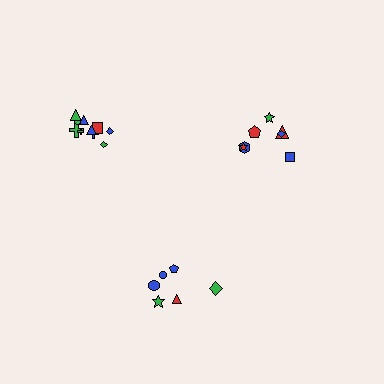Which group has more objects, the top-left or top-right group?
The top-left group.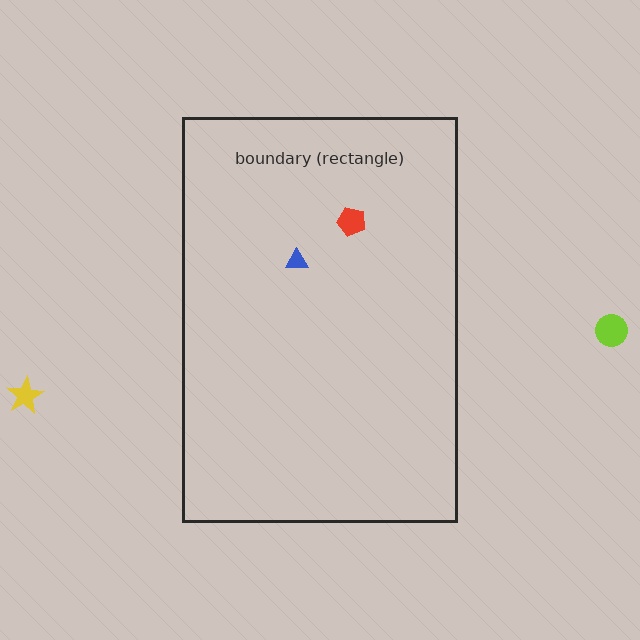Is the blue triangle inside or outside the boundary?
Inside.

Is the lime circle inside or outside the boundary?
Outside.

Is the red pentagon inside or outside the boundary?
Inside.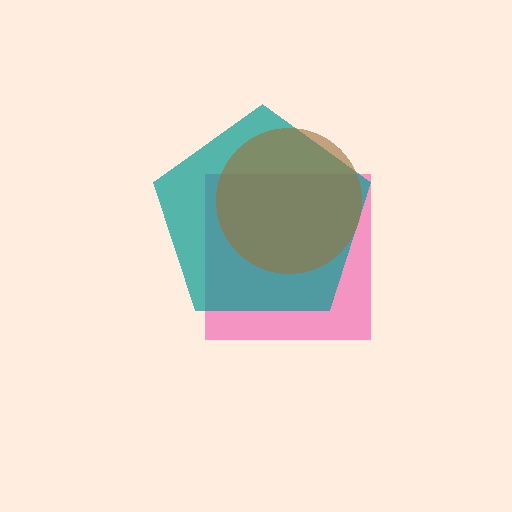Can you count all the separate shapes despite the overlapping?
Yes, there are 3 separate shapes.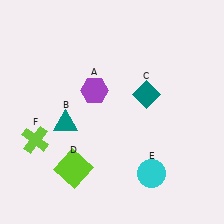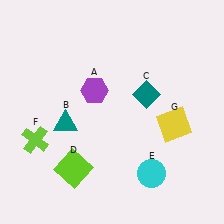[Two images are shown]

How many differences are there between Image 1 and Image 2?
There is 1 difference between the two images.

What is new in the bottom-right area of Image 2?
A yellow square (G) was added in the bottom-right area of Image 2.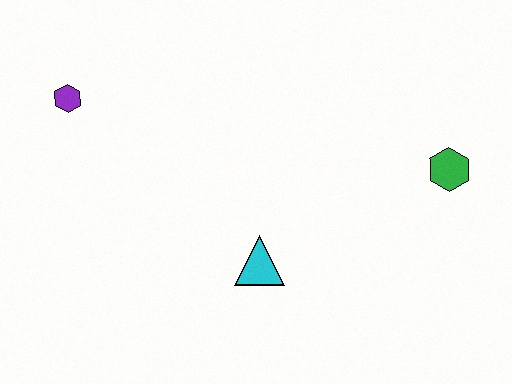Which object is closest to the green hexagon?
The cyan triangle is closest to the green hexagon.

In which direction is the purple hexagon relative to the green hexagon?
The purple hexagon is to the left of the green hexagon.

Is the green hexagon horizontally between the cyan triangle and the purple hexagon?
No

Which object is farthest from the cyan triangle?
The purple hexagon is farthest from the cyan triangle.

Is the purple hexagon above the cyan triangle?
Yes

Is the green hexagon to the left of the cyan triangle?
No